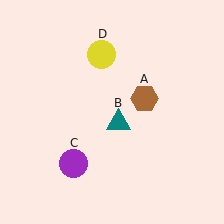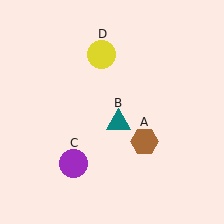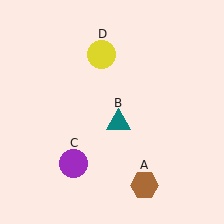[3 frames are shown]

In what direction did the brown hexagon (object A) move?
The brown hexagon (object A) moved down.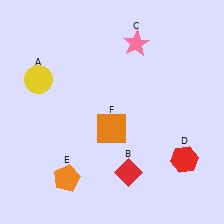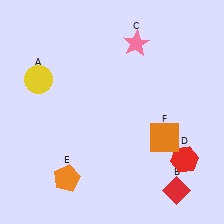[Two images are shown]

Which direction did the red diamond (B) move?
The red diamond (B) moved right.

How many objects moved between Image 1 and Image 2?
2 objects moved between the two images.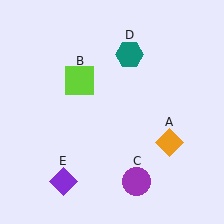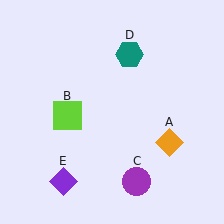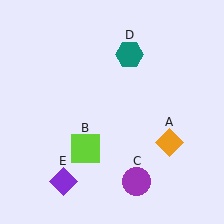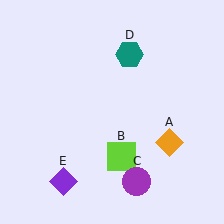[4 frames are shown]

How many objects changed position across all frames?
1 object changed position: lime square (object B).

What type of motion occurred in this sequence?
The lime square (object B) rotated counterclockwise around the center of the scene.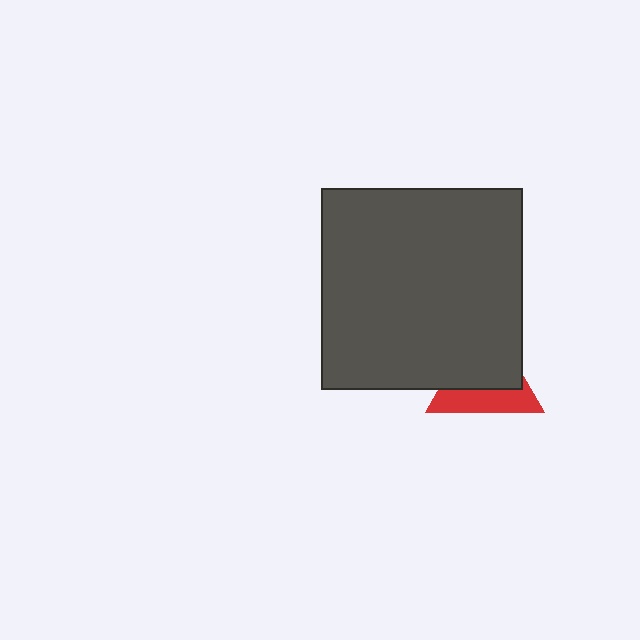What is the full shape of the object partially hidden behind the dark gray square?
The partially hidden object is a red triangle.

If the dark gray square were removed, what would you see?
You would see the complete red triangle.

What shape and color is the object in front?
The object in front is a dark gray square.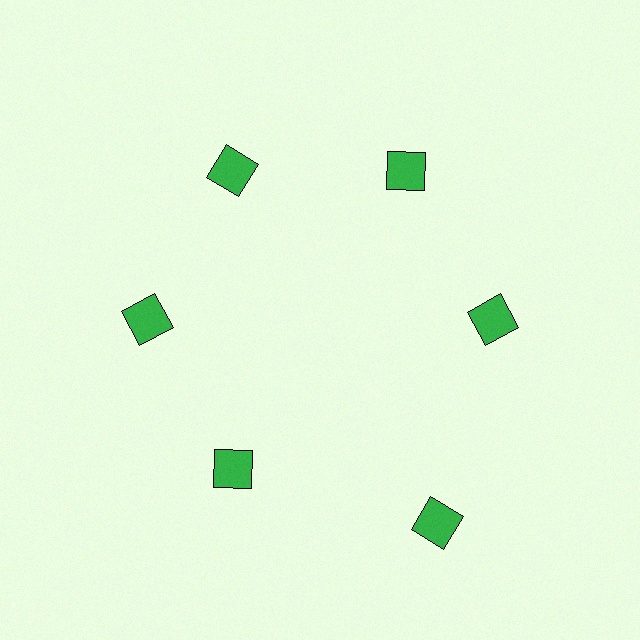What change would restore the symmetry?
The symmetry would be restored by moving it inward, back onto the ring so that all 6 squares sit at equal angles and equal distance from the center.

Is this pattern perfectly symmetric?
No. The 6 green squares are arranged in a ring, but one element near the 5 o'clock position is pushed outward from the center, breaking the 6-fold rotational symmetry.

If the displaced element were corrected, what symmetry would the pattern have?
It would have 6-fold rotational symmetry — the pattern would map onto itself every 60 degrees.